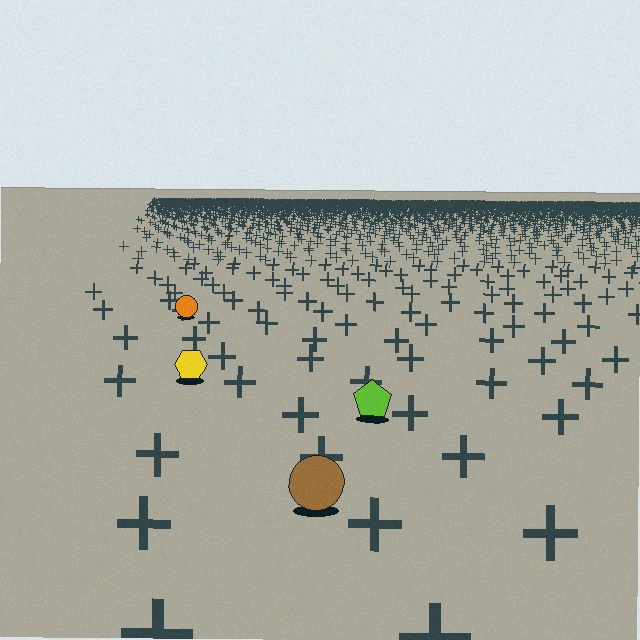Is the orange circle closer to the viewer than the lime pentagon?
No. The lime pentagon is closer — you can tell from the texture gradient: the ground texture is coarser near it.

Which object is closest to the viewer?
The brown circle is closest. The texture marks near it are larger and more spread out.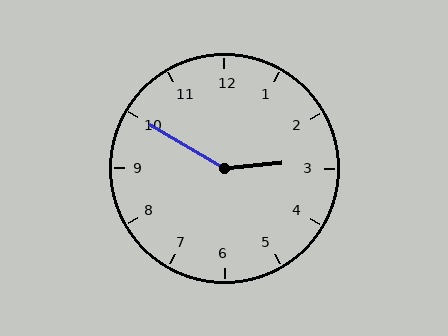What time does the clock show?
2:50.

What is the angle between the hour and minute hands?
Approximately 145 degrees.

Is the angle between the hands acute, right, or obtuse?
It is obtuse.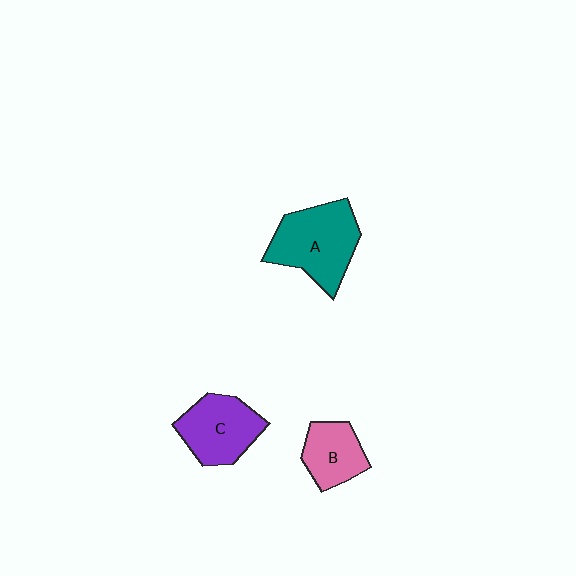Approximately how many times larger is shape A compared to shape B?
Approximately 1.7 times.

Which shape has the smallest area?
Shape B (pink).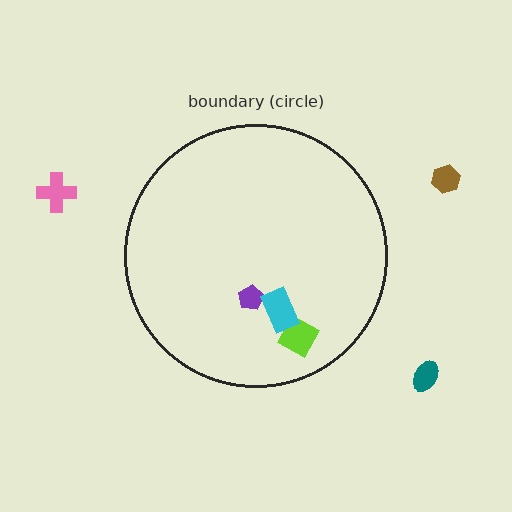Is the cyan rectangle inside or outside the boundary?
Inside.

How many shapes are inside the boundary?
3 inside, 3 outside.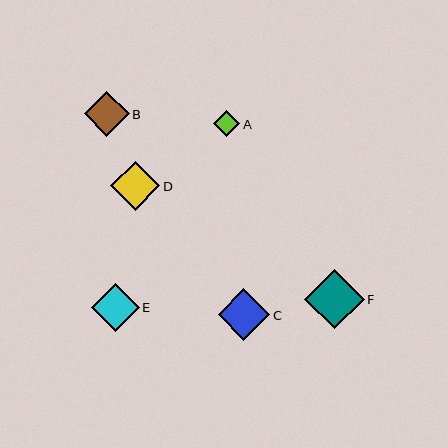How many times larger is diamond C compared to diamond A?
Diamond C is approximately 2.0 times the size of diamond A.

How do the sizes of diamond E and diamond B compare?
Diamond E and diamond B are approximately the same size.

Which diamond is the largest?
Diamond F is the largest with a size of approximately 59 pixels.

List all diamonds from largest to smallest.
From largest to smallest: F, C, D, E, B, A.